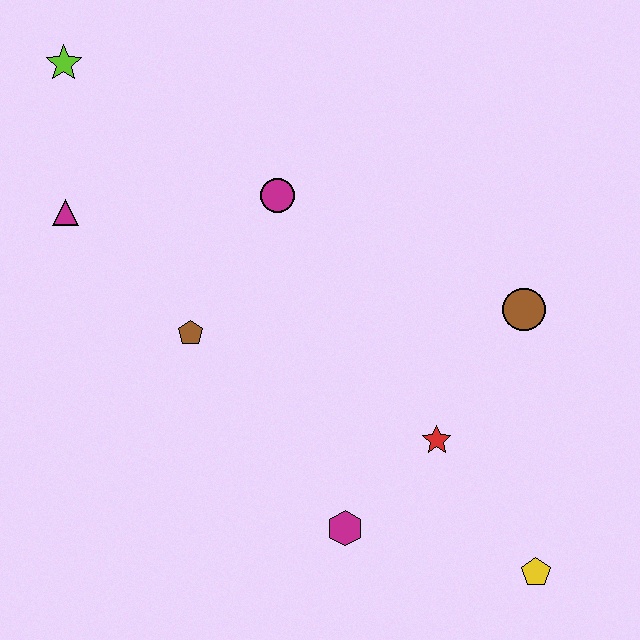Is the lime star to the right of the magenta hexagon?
No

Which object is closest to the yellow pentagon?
The red star is closest to the yellow pentagon.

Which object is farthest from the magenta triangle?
The yellow pentagon is farthest from the magenta triangle.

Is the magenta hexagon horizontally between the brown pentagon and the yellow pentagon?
Yes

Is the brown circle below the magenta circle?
Yes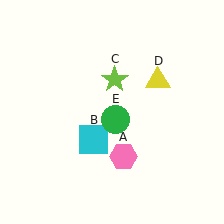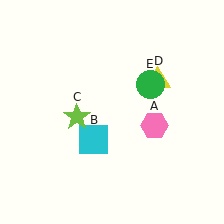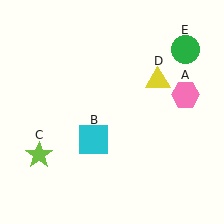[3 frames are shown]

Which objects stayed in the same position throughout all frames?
Cyan square (object B) and yellow triangle (object D) remained stationary.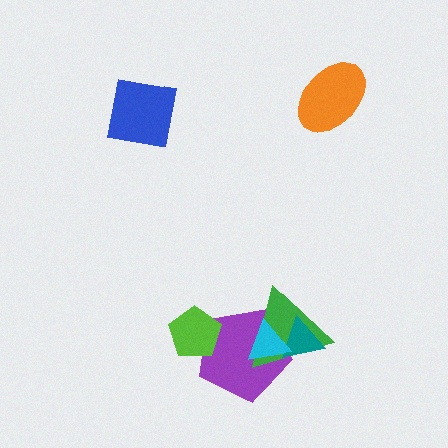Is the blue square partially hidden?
No, no other shape covers it.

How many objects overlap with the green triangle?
3 objects overlap with the green triangle.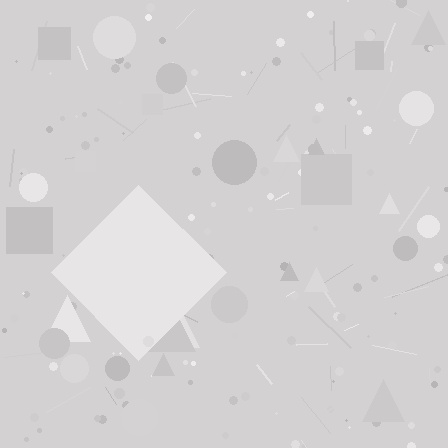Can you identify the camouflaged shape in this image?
The camouflaged shape is a diamond.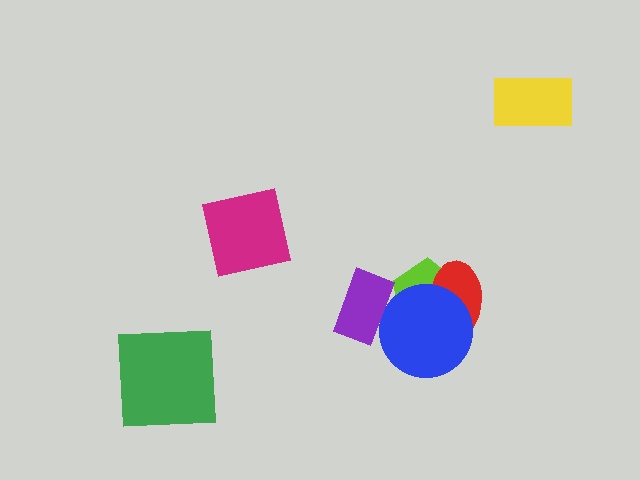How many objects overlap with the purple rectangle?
1 object overlaps with the purple rectangle.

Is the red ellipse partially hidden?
Yes, it is partially covered by another shape.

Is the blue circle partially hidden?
Yes, it is partially covered by another shape.